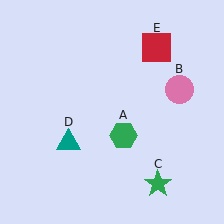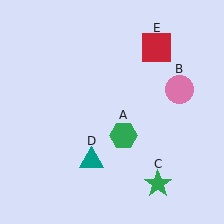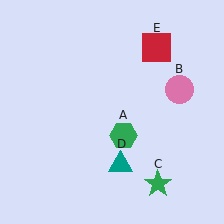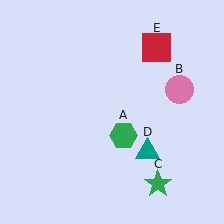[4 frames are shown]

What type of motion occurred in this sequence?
The teal triangle (object D) rotated counterclockwise around the center of the scene.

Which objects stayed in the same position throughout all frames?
Green hexagon (object A) and pink circle (object B) and green star (object C) and red square (object E) remained stationary.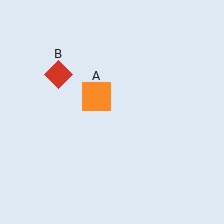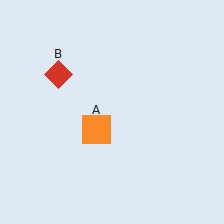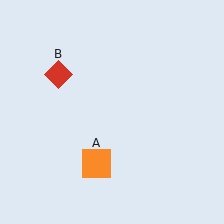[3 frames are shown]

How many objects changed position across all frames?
1 object changed position: orange square (object A).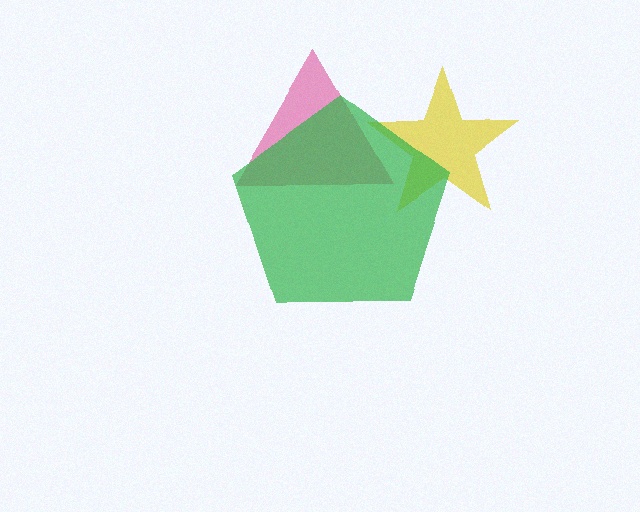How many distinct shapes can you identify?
There are 3 distinct shapes: a pink triangle, a yellow star, a green pentagon.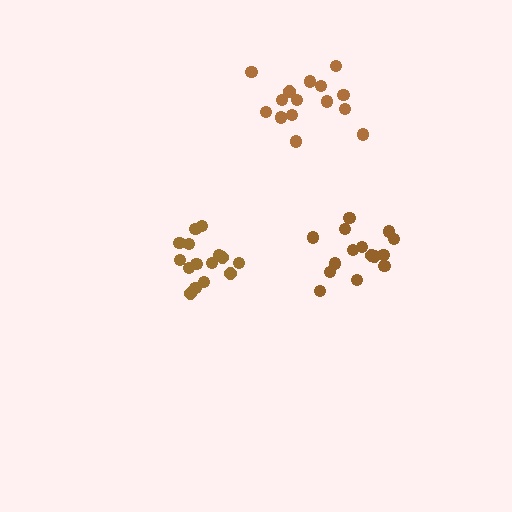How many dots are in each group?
Group 1: 15 dots, Group 2: 15 dots, Group 3: 15 dots (45 total).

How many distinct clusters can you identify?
There are 3 distinct clusters.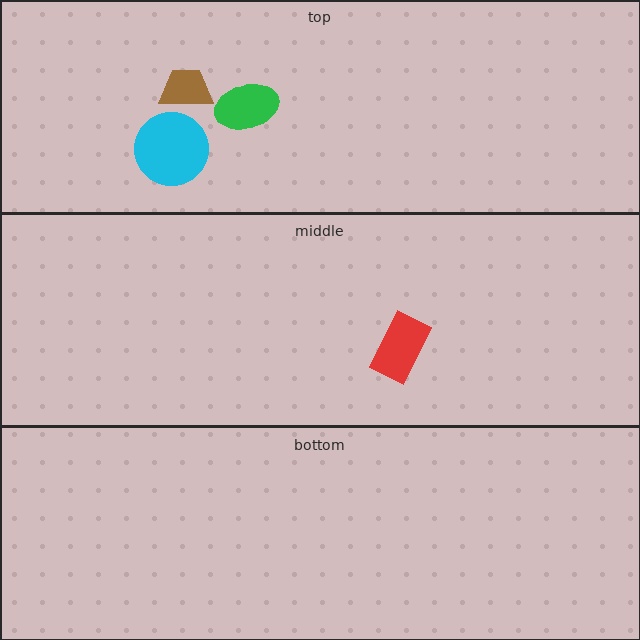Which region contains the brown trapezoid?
The top region.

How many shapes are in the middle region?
1.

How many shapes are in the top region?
3.